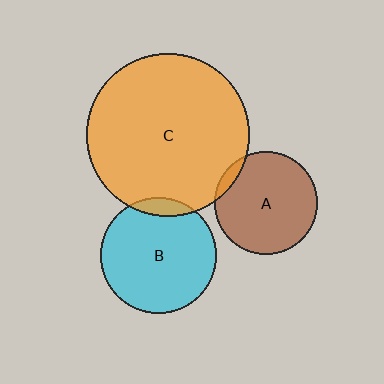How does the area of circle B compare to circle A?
Approximately 1.3 times.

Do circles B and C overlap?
Yes.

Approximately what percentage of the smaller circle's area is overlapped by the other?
Approximately 10%.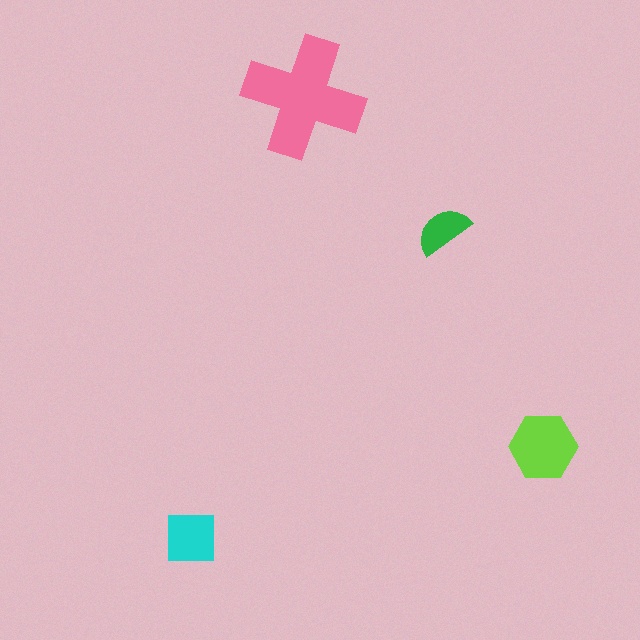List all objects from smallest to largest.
The green semicircle, the cyan square, the lime hexagon, the pink cross.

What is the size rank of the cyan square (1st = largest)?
3rd.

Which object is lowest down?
The cyan square is bottommost.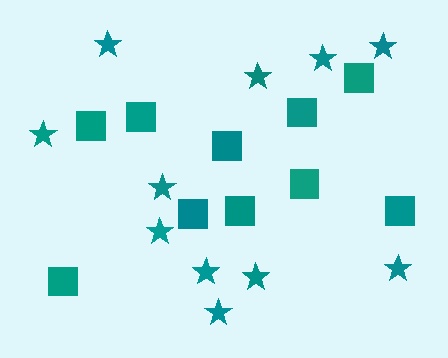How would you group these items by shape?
There are 2 groups: one group of squares (10) and one group of stars (11).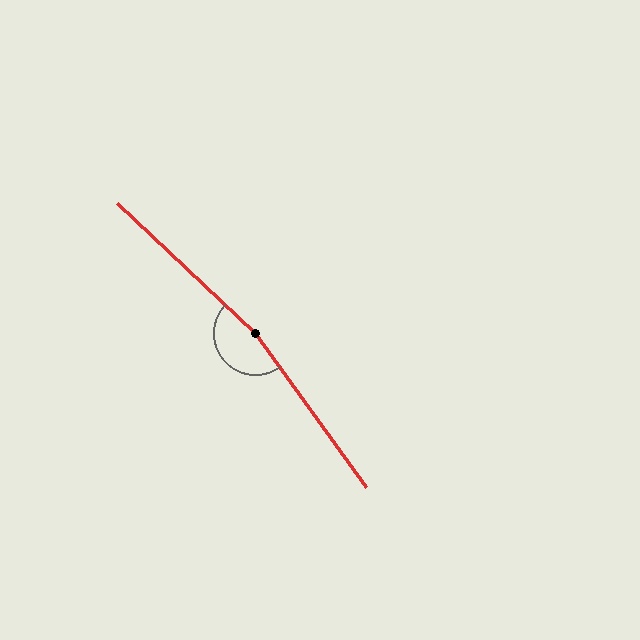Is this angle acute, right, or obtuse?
It is obtuse.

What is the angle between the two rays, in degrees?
Approximately 169 degrees.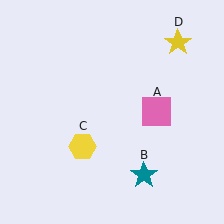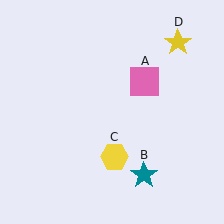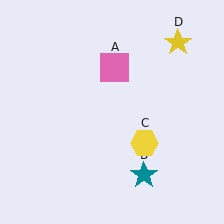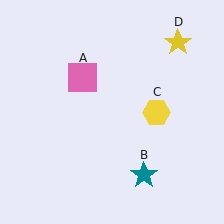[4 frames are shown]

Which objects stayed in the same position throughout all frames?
Teal star (object B) and yellow star (object D) remained stationary.